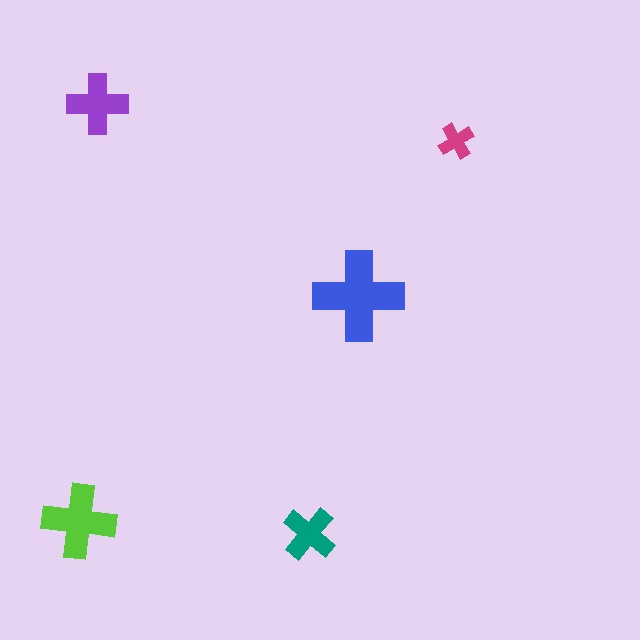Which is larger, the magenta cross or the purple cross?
The purple one.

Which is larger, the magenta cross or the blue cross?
The blue one.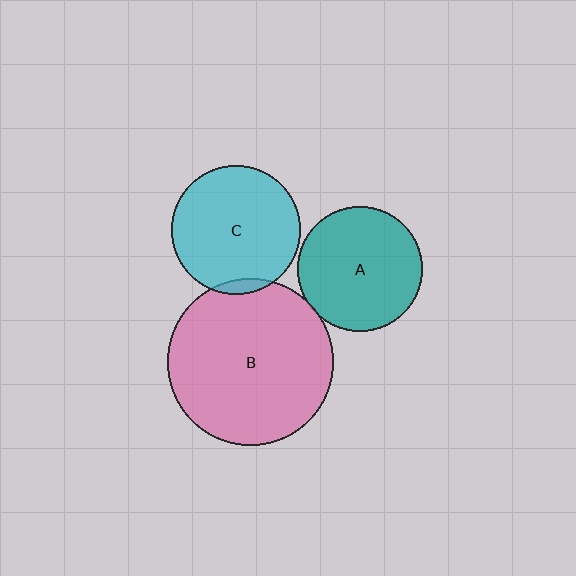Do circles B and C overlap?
Yes.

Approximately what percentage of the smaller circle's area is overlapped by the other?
Approximately 5%.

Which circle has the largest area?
Circle B (pink).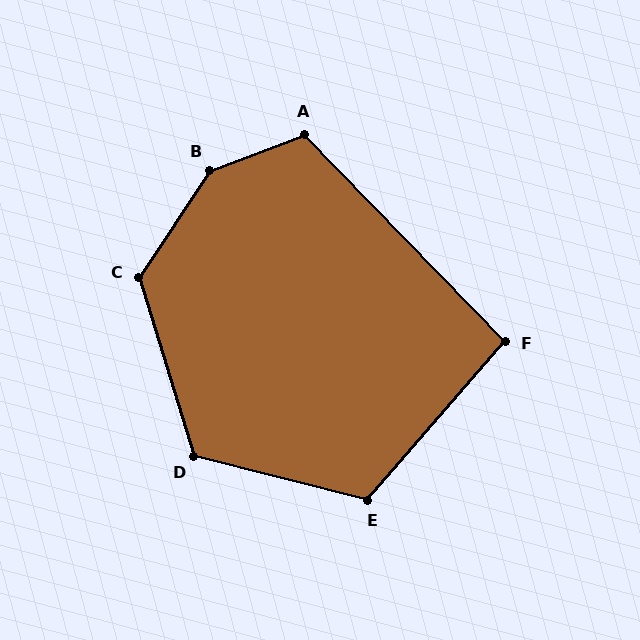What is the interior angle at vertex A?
Approximately 113 degrees (obtuse).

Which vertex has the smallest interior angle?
F, at approximately 95 degrees.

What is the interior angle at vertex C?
Approximately 130 degrees (obtuse).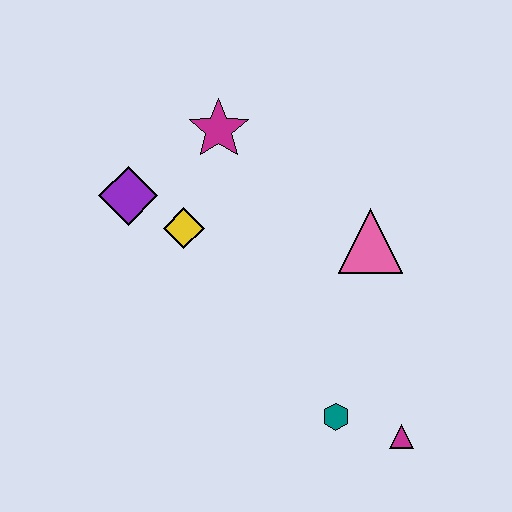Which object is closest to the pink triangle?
The teal hexagon is closest to the pink triangle.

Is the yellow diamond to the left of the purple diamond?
No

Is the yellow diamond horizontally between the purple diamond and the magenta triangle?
Yes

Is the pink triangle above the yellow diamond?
No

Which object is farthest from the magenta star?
The magenta triangle is farthest from the magenta star.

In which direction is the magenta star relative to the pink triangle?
The magenta star is to the left of the pink triangle.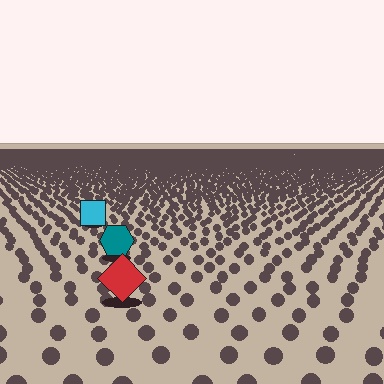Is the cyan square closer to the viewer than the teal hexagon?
No. The teal hexagon is closer — you can tell from the texture gradient: the ground texture is coarser near it.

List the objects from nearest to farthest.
From nearest to farthest: the red diamond, the teal hexagon, the cyan square.